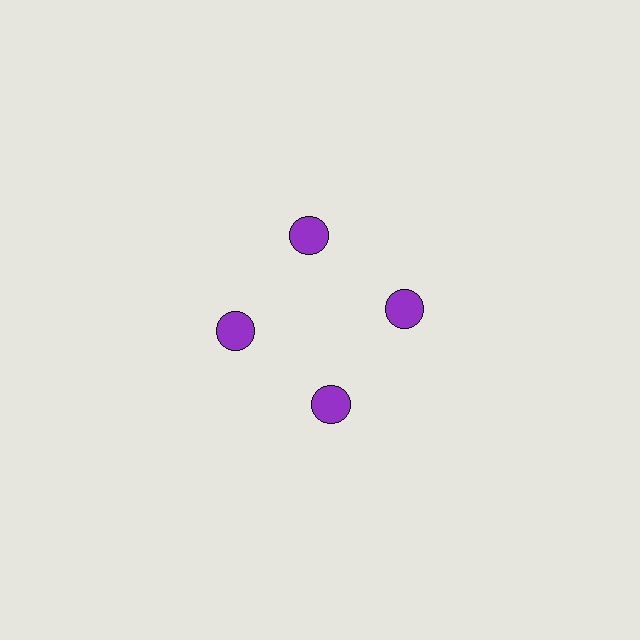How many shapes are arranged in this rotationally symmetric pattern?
There are 4 shapes, arranged in 4 groups of 1.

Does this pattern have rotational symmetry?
Yes, this pattern has 4-fold rotational symmetry. It looks the same after rotating 90 degrees around the center.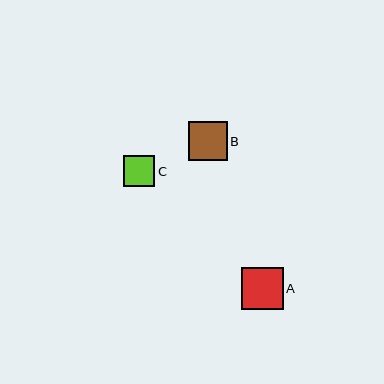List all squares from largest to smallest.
From largest to smallest: A, B, C.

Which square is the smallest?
Square C is the smallest with a size of approximately 31 pixels.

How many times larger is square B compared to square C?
Square B is approximately 1.2 times the size of square C.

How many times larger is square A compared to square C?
Square A is approximately 1.3 times the size of square C.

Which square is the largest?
Square A is the largest with a size of approximately 42 pixels.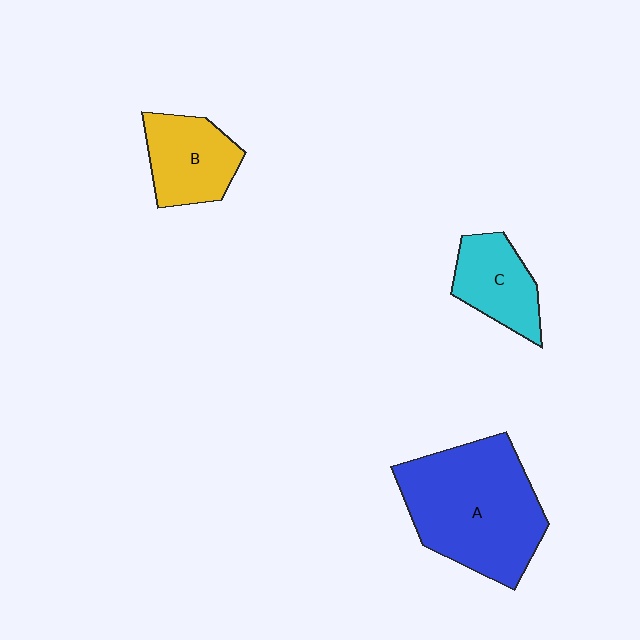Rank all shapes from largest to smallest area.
From largest to smallest: A (blue), B (yellow), C (cyan).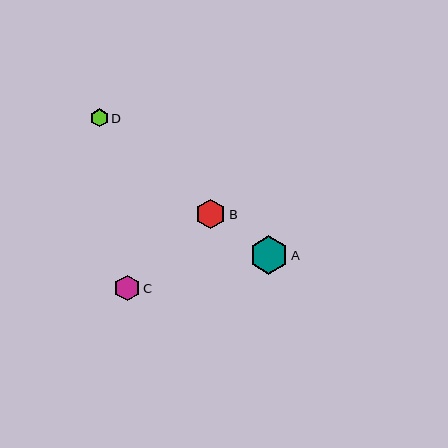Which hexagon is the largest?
Hexagon A is the largest with a size of approximately 39 pixels.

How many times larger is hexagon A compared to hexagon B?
Hexagon A is approximately 1.3 times the size of hexagon B.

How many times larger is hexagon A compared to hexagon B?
Hexagon A is approximately 1.3 times the size of hexagon B.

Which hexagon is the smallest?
Hexagon D is the smallest with a size of approximately 18 pixels.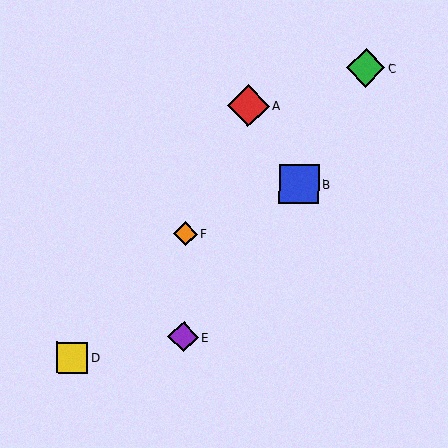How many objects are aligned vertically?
2 objects (E, F) are aligned vertically.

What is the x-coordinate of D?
Object D is at x≈72.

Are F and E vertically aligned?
Yes, both are at x≈185.